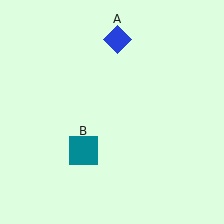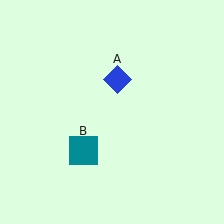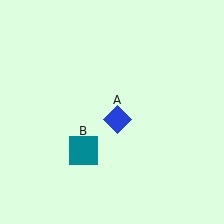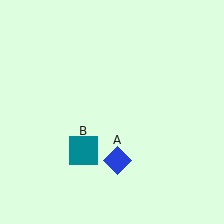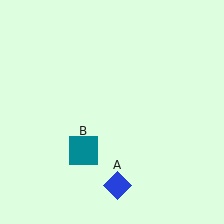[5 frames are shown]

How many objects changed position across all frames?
1 object changed position: blue diamond (object A).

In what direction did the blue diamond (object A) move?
The blue diamond (object A) moved down.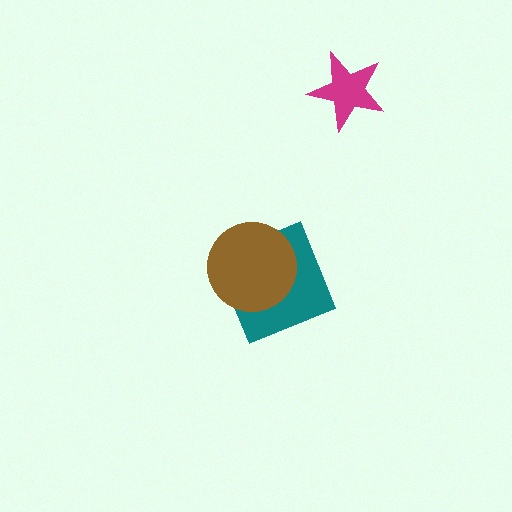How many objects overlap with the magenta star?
0 objects overlap with the magenta star.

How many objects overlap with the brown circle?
1 object overlaps with the brown circle.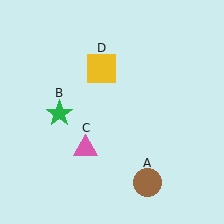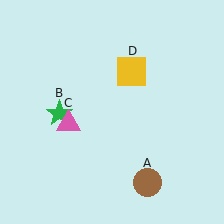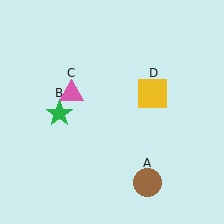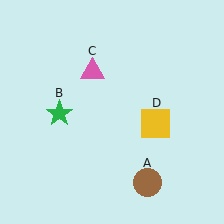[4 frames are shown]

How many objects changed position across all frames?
2 objects changed position: pink triangle (object C), yellow square (object D).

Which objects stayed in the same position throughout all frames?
Brown circle (object A) and green star (object B) remained stationary.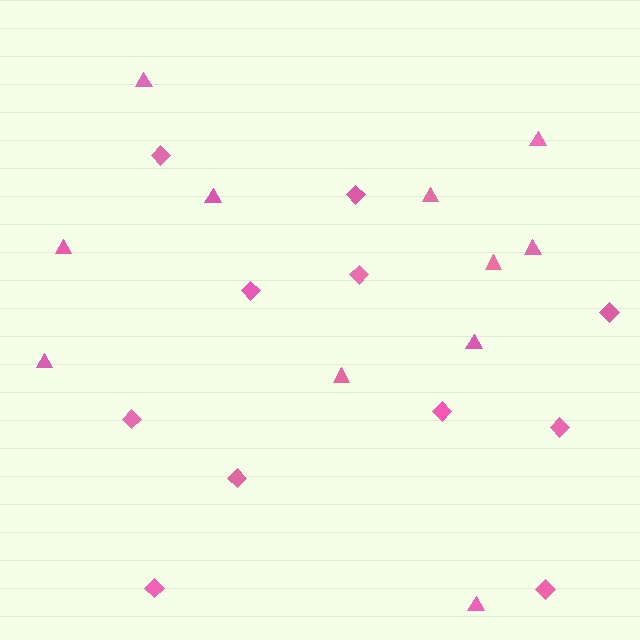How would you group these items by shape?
There are 2 groups: one group of diamonds (11) and one group of triangles (11).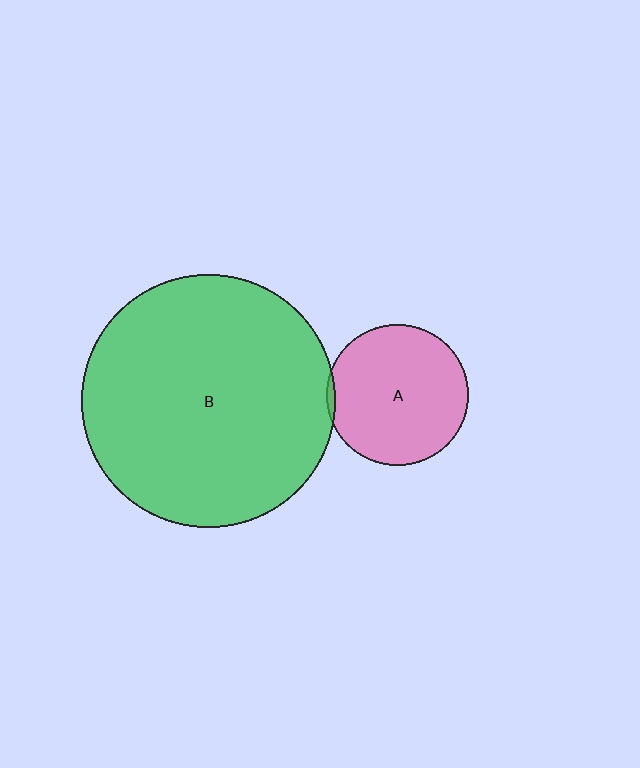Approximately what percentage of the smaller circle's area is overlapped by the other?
Approximately 5%.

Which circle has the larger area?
Circle B (green).